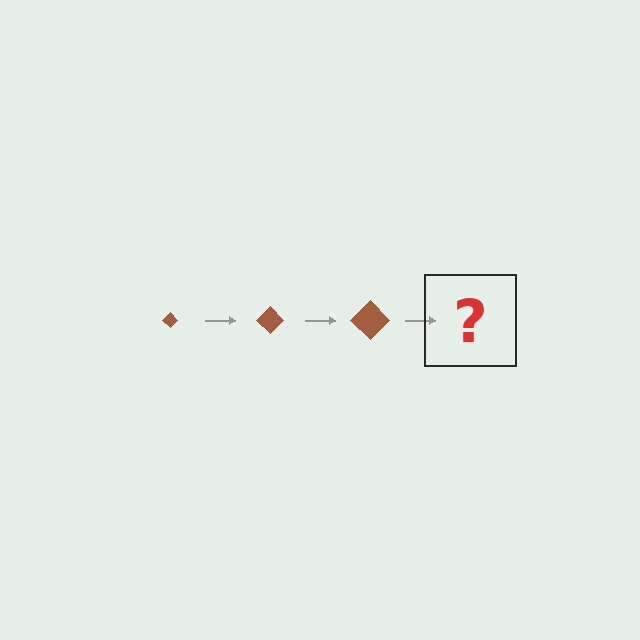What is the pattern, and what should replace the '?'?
The pattern is that the diamond gets progressively larger each step. The '?' should be a brown diamond, larger than the previous one.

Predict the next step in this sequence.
The next step is a brown diamond, larger than the previous one.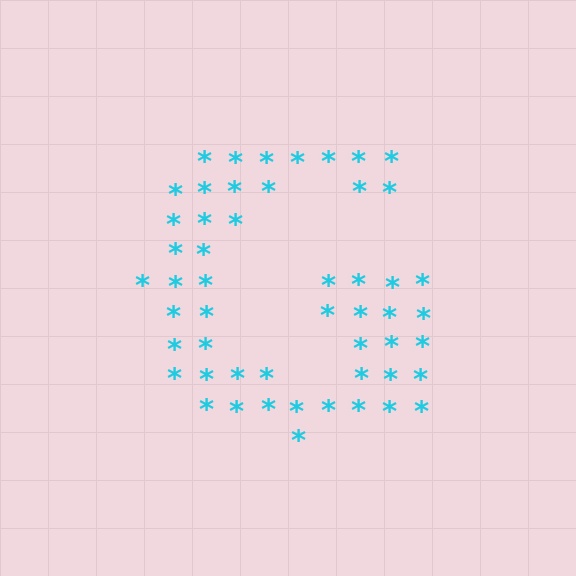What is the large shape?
The large shape is the letter G.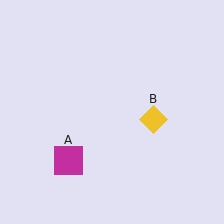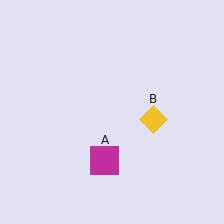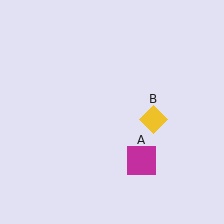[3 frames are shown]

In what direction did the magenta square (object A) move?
The magenta square (object A) moved right.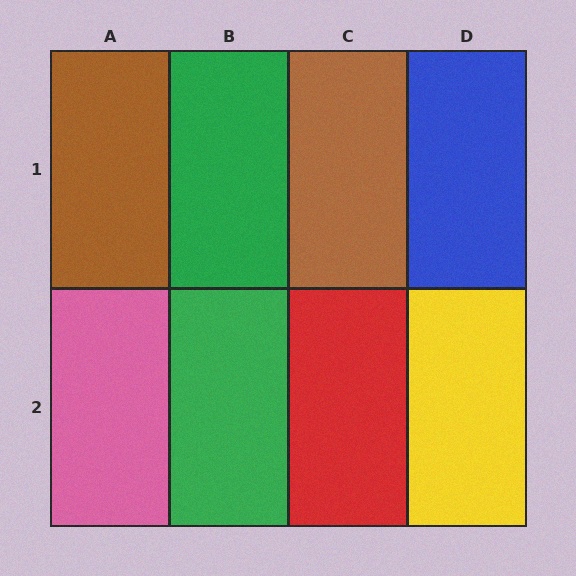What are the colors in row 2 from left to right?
Pink, green, red, yellow.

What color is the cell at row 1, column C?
Brown.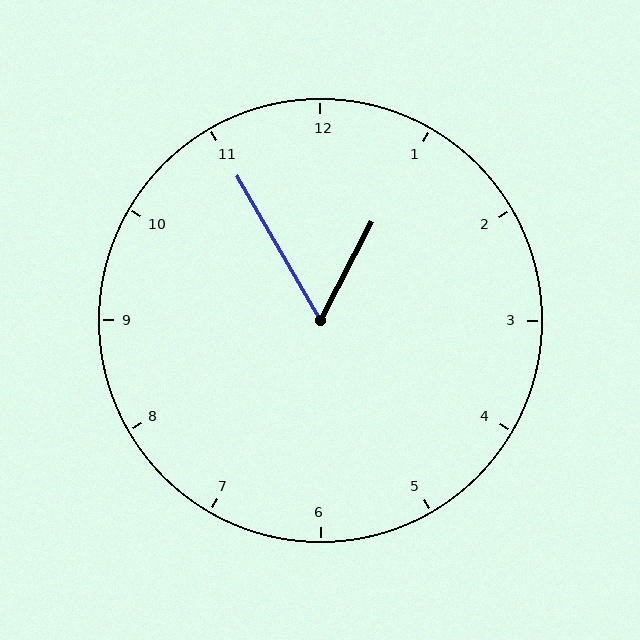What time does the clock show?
12:55.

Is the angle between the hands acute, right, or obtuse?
It is acute.